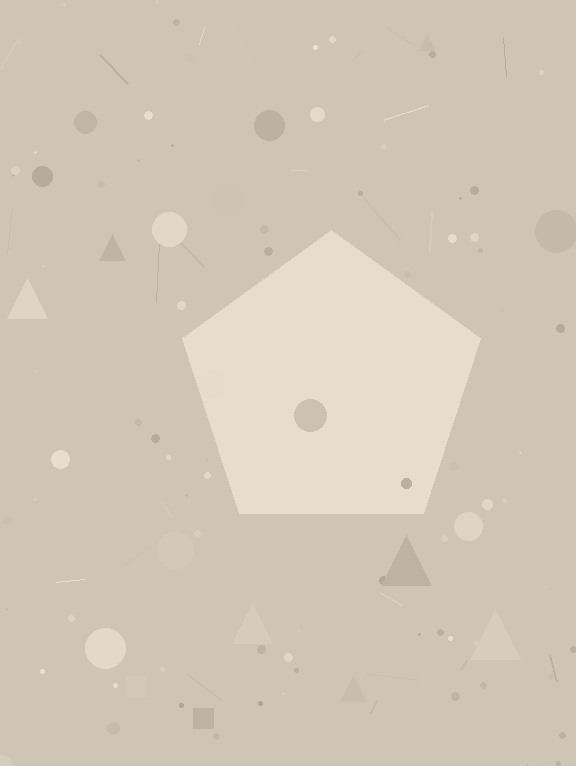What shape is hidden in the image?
A pentagon is hidden in the image.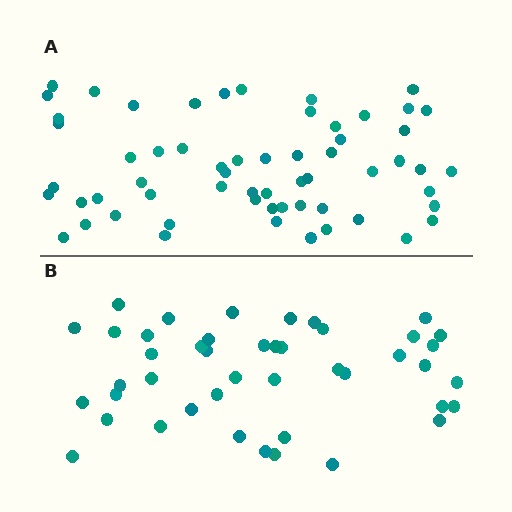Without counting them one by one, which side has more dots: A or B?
Region A (the top region) has more dots.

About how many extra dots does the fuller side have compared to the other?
Region A has approximately 15 more dots than region B.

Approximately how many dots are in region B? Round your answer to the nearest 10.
About 40 dots. (The exact count is 44, which rounds to 40.)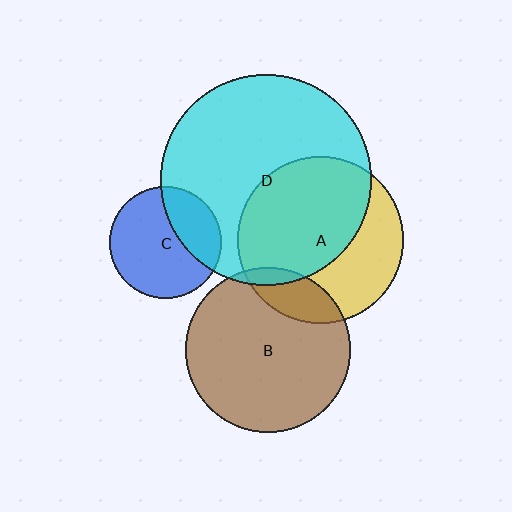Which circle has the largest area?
Circle D (cyan).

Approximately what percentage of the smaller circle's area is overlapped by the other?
Approximately 5%.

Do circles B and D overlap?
Yes.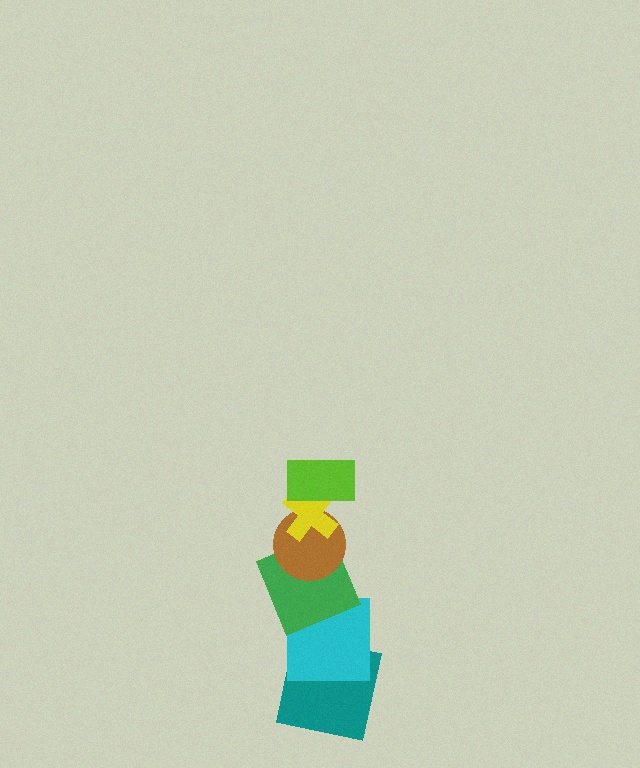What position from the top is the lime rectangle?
The lime rectangle is 1st from the top.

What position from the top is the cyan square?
The cyan square is 5th from the top.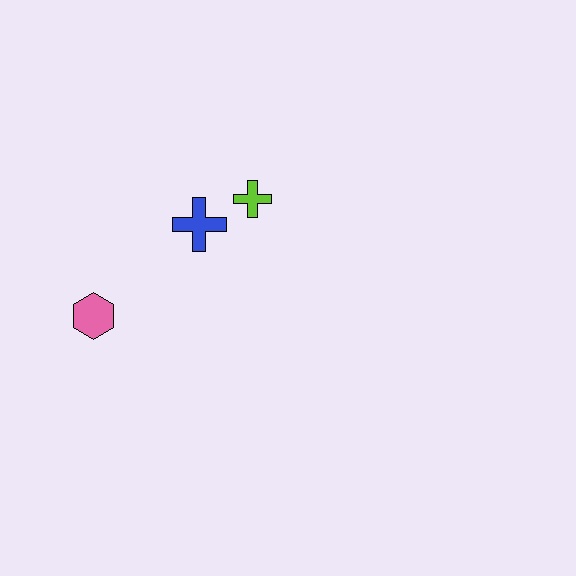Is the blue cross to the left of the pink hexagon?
No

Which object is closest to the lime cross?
The blue cross is closest to the lime cross.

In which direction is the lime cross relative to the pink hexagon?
The lime cross is to the right of the pink hexagon.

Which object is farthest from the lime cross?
The pink hexagon is farthest from the lime cross.